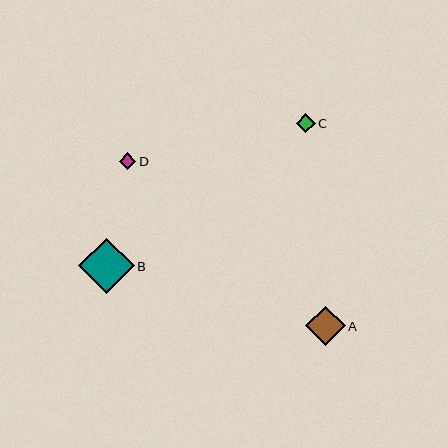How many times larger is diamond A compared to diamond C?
Diamond A is approximately 2.1 times the size of diamond C.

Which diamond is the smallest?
Diamond D is the smallest with a size of approximately 17 pixels.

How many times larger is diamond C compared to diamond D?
Diamond C is approximately 1.1 times the size of diamond D.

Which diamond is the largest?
Diamond B is the largest with a size of approximately 55 pixels.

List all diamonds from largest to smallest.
From largest to smallest: B, A, C, D.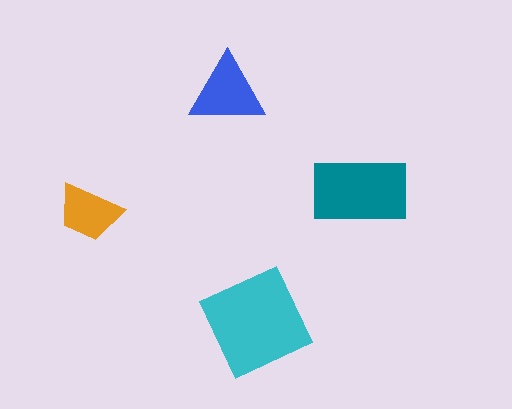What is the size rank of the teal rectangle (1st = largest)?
2nd.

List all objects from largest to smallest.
The cyan diamond, the teal rectangle, the blue triangle, the orange trapezoid.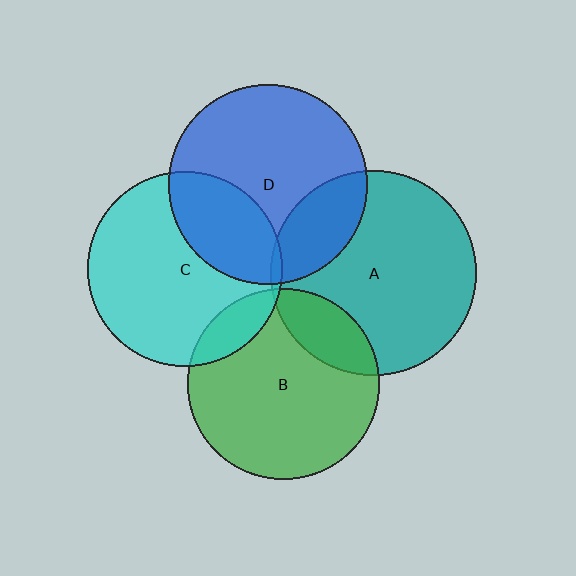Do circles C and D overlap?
Yes.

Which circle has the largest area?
Circle A (teal).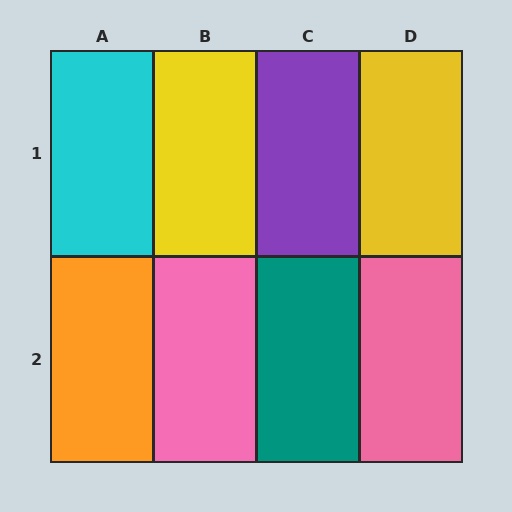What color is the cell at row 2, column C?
Teal.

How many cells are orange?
1 cell is orange.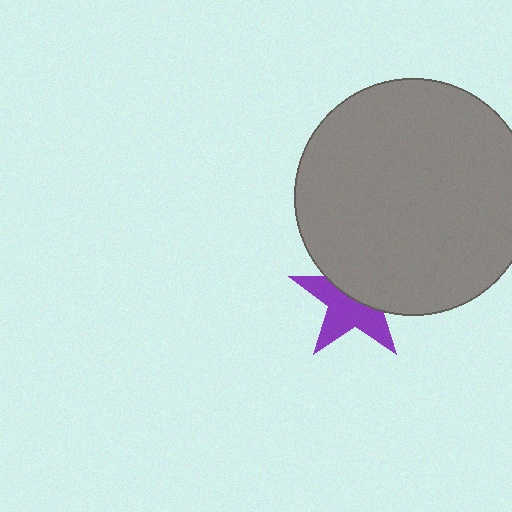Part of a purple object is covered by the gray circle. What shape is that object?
It is a star.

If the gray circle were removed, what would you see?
You would see the complete purple star.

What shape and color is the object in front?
The object in front is a gray circle.